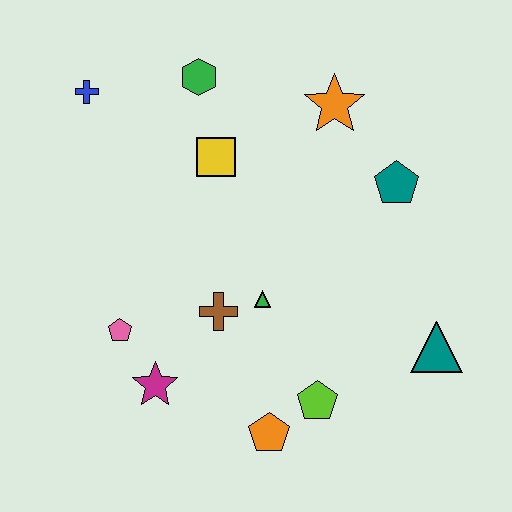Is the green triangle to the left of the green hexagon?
No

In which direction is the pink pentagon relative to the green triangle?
The pink pentagon is to the left of the green triangle.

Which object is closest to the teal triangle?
The lime pentagon is closest to the teal triangle.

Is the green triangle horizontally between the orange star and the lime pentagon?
No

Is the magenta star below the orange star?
Yes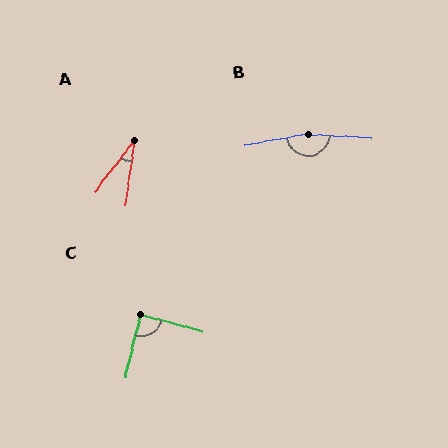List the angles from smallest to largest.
A (29°), C (87°), B (166°).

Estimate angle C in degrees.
Approximately 87 degrees.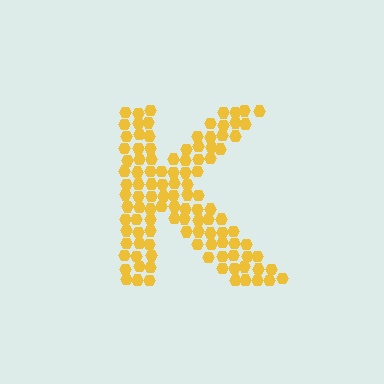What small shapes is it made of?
It is made of small hexagons.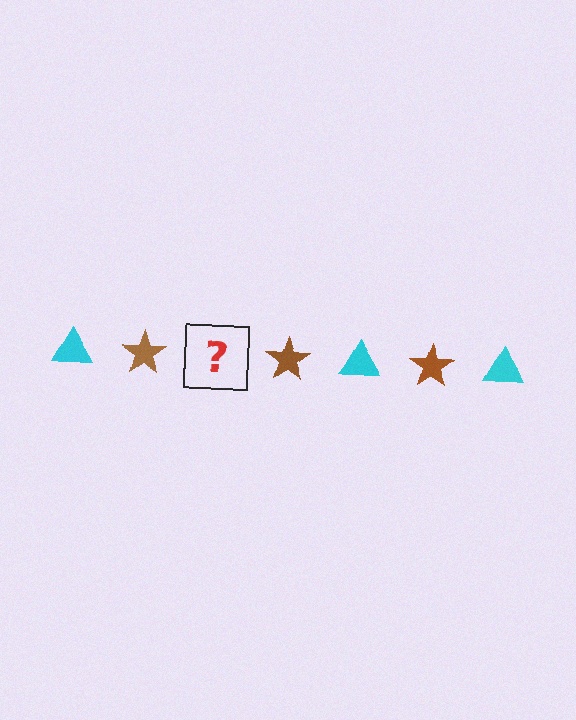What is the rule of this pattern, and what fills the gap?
The rule is that the pattern alternates between cyan triangle and brown star. The gap should be filled with a cyan triangle.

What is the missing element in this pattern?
The missing element is a cyan triangle.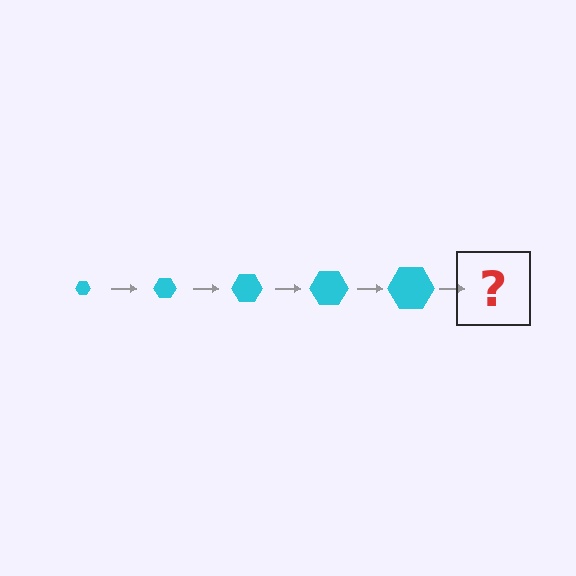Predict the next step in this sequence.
The next step is a cyan hexagon, larger than the previous one.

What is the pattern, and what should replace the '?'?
The pattern is that the hexagon gets progressively larger each step. The '?' should be a cyan hexagon, larger than the previous one.